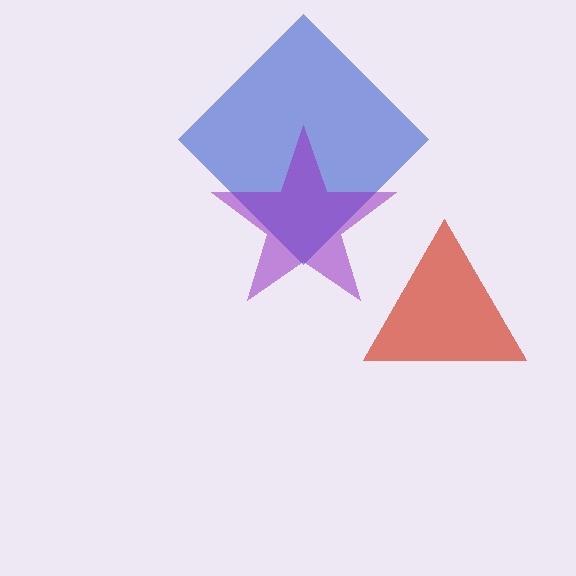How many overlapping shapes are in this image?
There are 3 overlapping shapes in the image.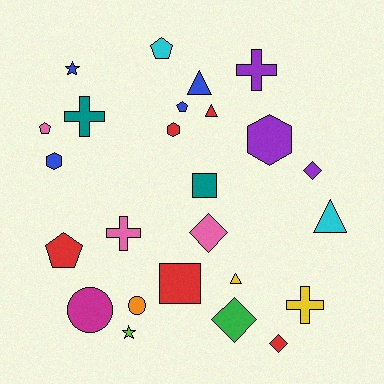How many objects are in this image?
There are 25 objects.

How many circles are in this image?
There are 2 circles.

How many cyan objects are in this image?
There are 2 cyan objects.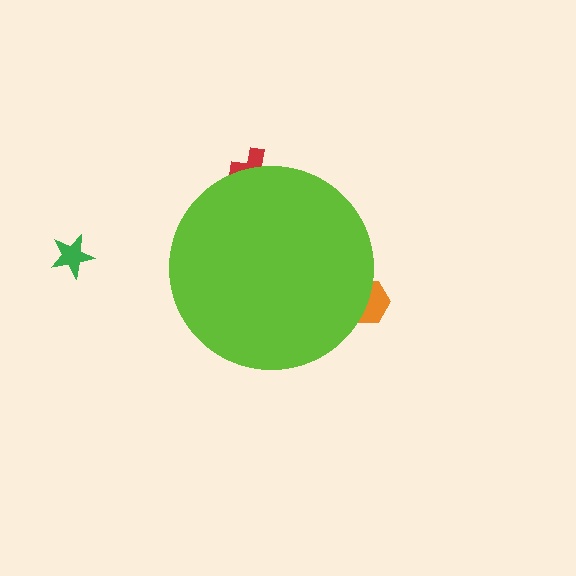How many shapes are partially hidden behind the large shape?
2 shapes are partially hidden.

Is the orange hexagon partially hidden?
Yes, the orange hexagon is partially hidden behind the lime circle.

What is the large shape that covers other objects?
A lime circle.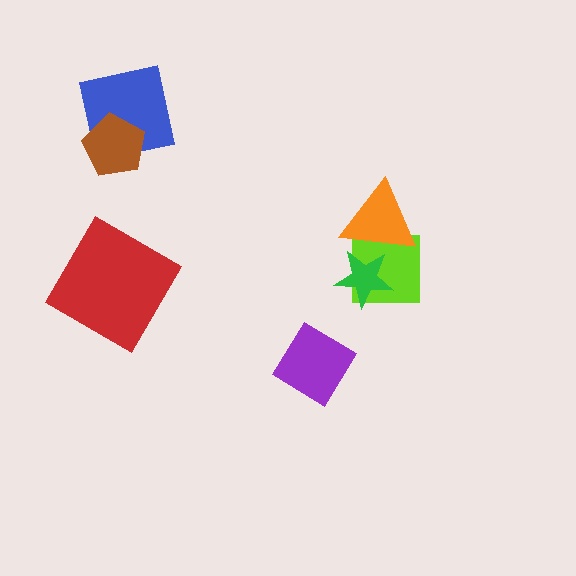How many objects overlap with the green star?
2 objects overlap with the green star.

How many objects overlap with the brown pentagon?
1 object overlaps with the brown pentagon.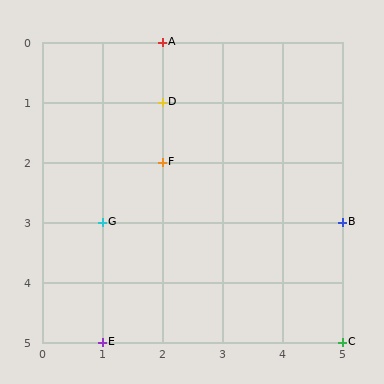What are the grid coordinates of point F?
Point F is at grid coordinates (2, 2).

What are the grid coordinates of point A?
Point A is at grid coordinates (2, 0).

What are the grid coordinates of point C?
Point C is at grid coordinates (5, 5).